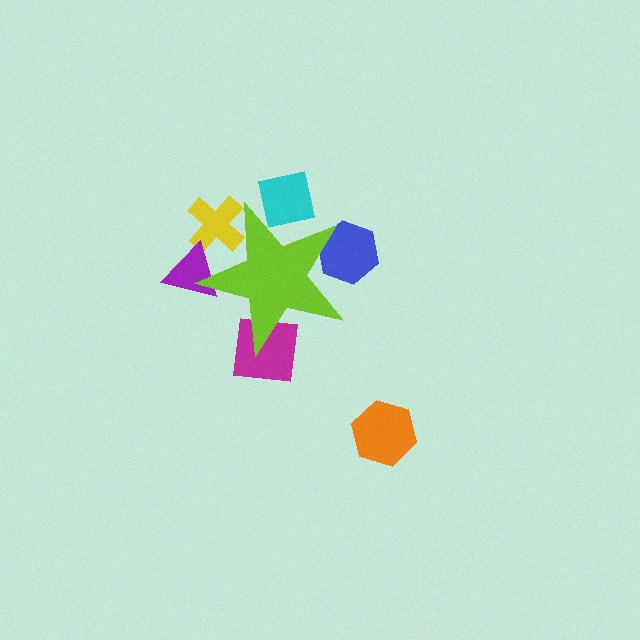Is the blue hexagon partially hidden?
Yes, the blue hexagon is partially hidden behind the lime star.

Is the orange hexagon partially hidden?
No, the orange hexagon is fully visible.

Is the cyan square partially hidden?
Yes, the cyan square is partially hidden behind the lime star.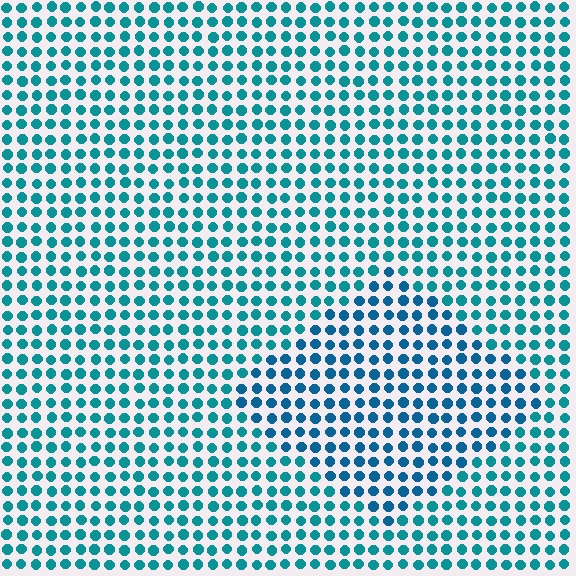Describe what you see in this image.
The image is filled with small teal elements in a uniform arrangement. A diamond-shaped region is visible where the elements are tinted to a slightly different hue, forming a subtle color boundary.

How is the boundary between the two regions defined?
The boundary is defined purely by a slight shift in hue (about 21 degrees). Spacing, size, and orientation are identical on both sides.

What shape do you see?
I see a diamond.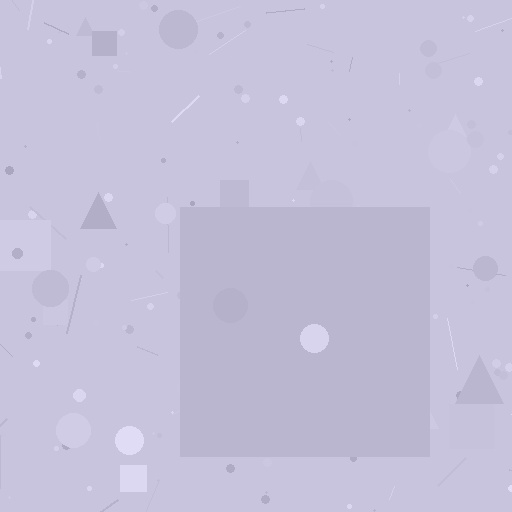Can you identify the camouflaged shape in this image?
The camouflaged shape is a square.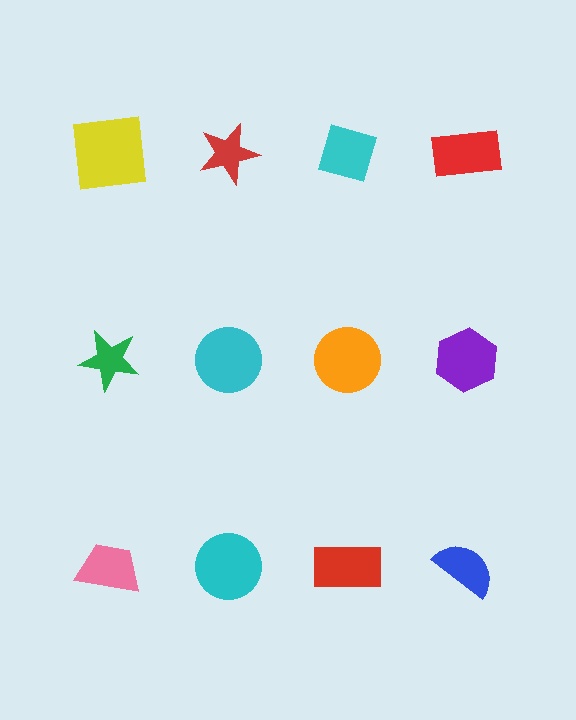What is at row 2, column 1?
A green star.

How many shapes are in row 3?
4 shapes.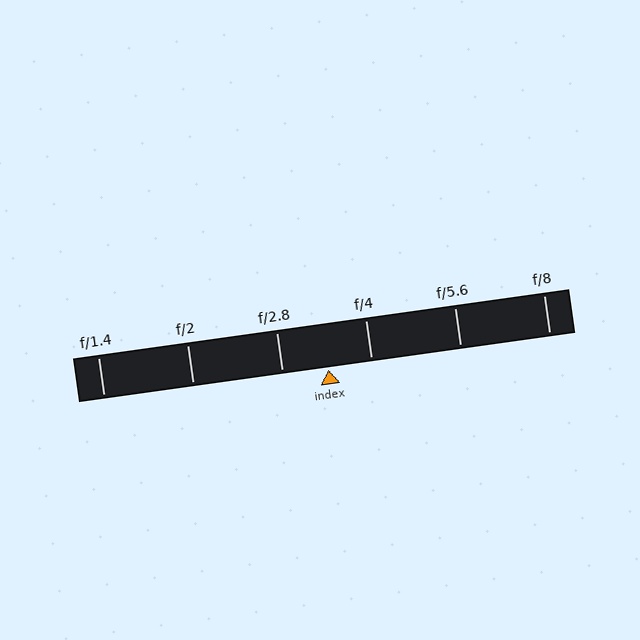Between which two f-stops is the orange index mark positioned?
The index mark is between f/2.8 and f/4.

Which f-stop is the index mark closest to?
The index mark is closest to f/4.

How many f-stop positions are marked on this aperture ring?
There are 6 f-stop positions marked.